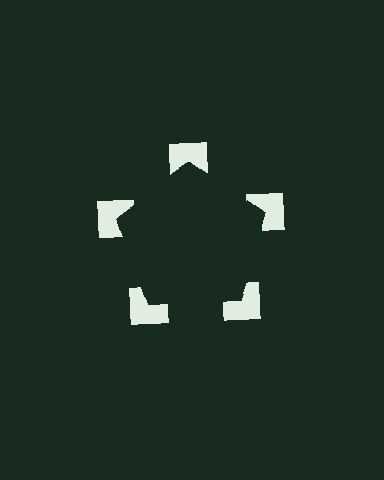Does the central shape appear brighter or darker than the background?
It typically appears slightly darker than the background, even though no actual brightness change is drawn.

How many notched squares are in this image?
There are 5 — one at each vertex of the illusory pentagon.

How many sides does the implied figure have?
5 sides.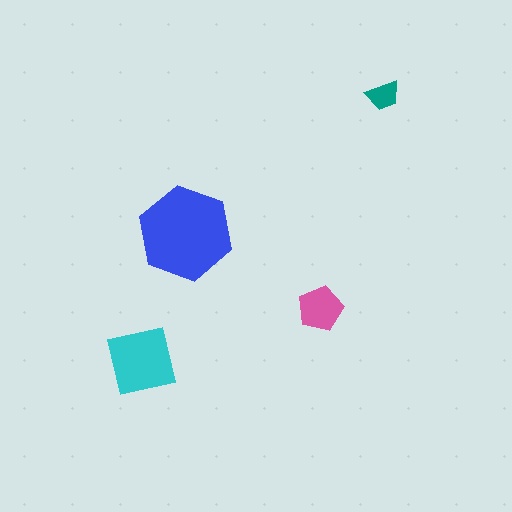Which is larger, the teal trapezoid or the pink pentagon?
The pink pentagon.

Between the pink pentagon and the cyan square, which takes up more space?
The cyan square.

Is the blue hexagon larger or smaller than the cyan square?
Larger.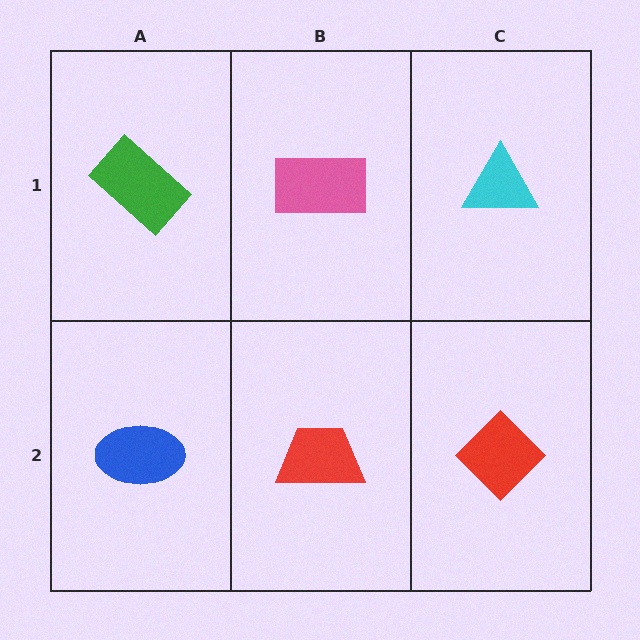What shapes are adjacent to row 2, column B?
A pink rectangle (row 1, column B), a blue ellipse (row 2, column A), a red diamond (row 2, column C).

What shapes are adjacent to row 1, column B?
A red trapezoid (row 2, column B), a green rectangle (row 1, column A), a cyan triangle (row 1, column C).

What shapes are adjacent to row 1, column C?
A red diamond (row 2, column C), a pink rectangle (row 1, column B).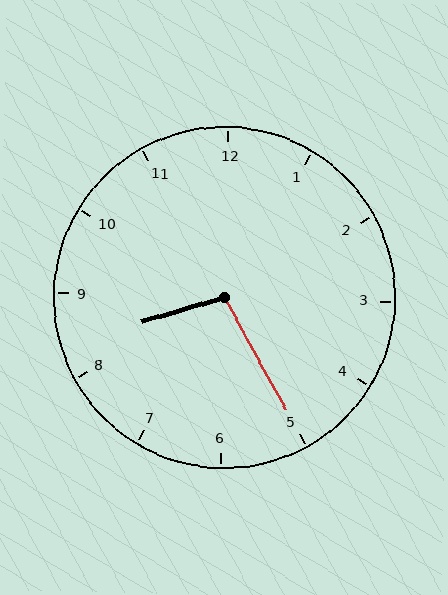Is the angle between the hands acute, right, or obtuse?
It is obtuse.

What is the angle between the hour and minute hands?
Approximately 102 degrees.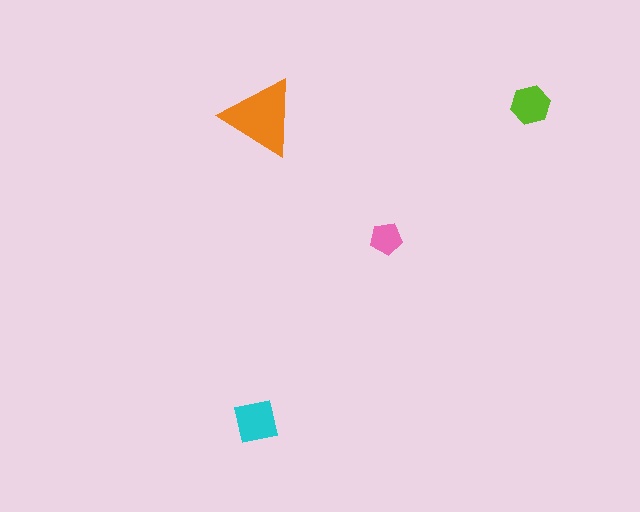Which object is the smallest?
The pink pentagon.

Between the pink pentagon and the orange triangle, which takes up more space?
The orange triangle.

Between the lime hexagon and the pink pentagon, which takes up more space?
The lime hexagon.